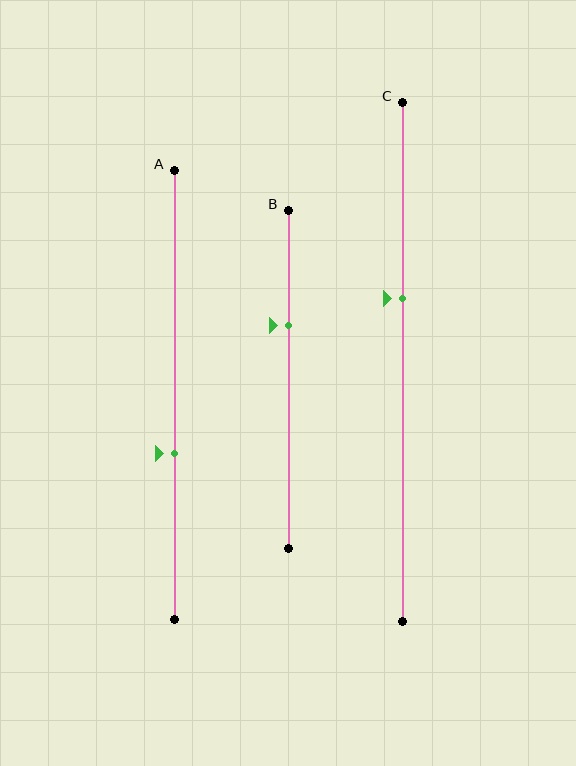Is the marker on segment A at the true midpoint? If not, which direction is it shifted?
No, the marker on segment A is shifted downward by about 13% of the segment length.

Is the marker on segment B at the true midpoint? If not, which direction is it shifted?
No, the marker on segment B is shifted upward by about 16% of the segment length.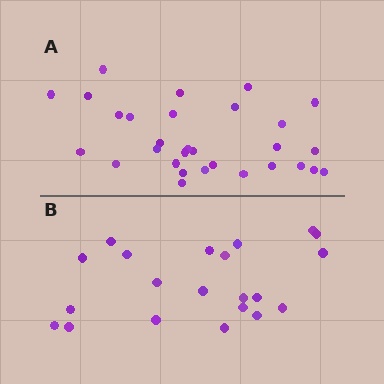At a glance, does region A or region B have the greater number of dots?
Region A (the top region) has more dots.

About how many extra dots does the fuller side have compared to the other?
Region A has roughly 8 or so more dots than region B.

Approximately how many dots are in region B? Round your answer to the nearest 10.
About 20 dots. (The exact count is 21, which rounds to 20.)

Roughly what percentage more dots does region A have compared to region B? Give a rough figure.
About 45% more.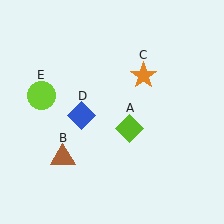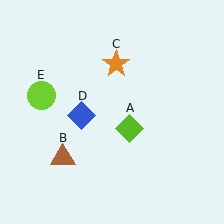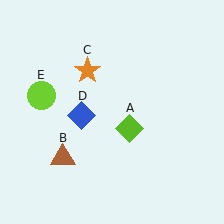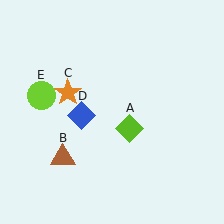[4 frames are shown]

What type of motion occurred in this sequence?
The orange star (object C) rotated counterclockwise around the center of the scene.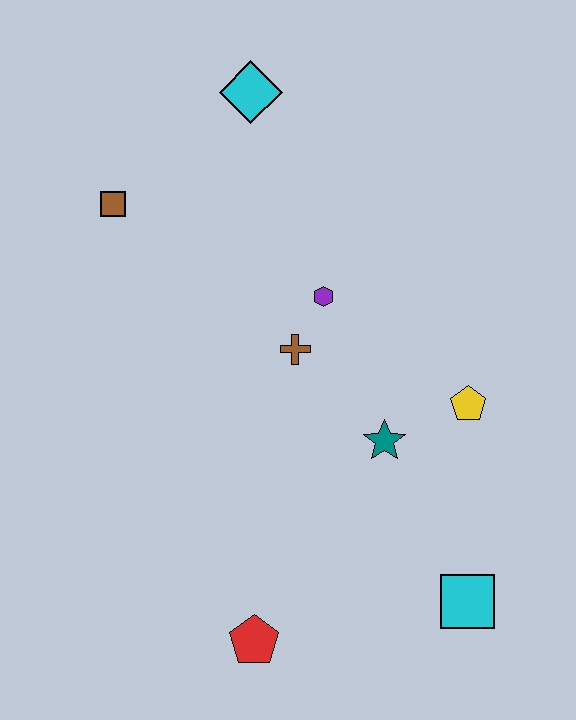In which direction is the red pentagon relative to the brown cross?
The red pentagon is below the brown cross.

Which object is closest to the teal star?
The yellow pentagon is closest to the teal star.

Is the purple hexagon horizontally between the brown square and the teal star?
Yes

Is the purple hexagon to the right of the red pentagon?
Yes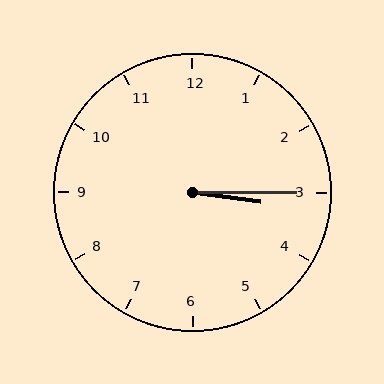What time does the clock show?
3:15.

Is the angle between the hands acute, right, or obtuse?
It is acute.